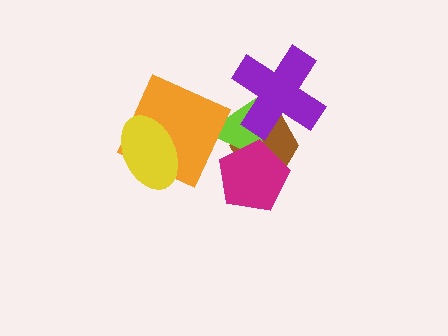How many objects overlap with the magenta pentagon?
2 objects overlap with the magenta pentagon.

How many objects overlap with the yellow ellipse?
1 object overlaps with the yellow ellipse.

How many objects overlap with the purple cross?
2 objects overlap with the purple cross.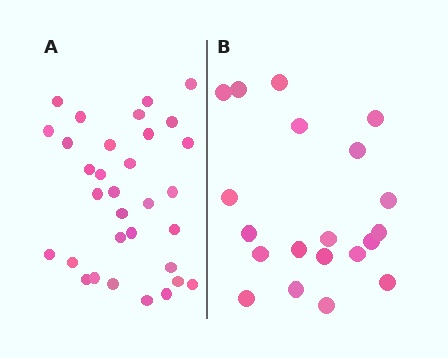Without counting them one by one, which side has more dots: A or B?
Region A (the left region) has more dots.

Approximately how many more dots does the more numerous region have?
Region A has roughly 12 or so more dots than region B.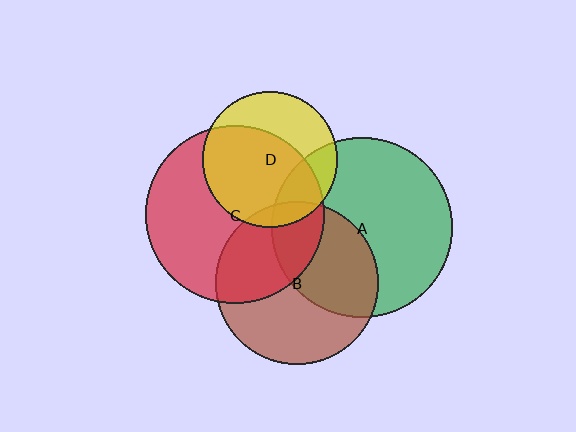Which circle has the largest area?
Circle A (green).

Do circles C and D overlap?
Yes.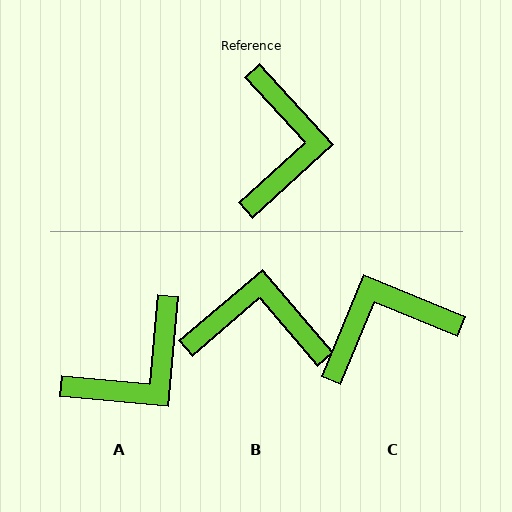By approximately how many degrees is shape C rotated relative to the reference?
Approximately 115 degrees counter-clockwise.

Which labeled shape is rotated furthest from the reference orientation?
C, about 115 degrees away.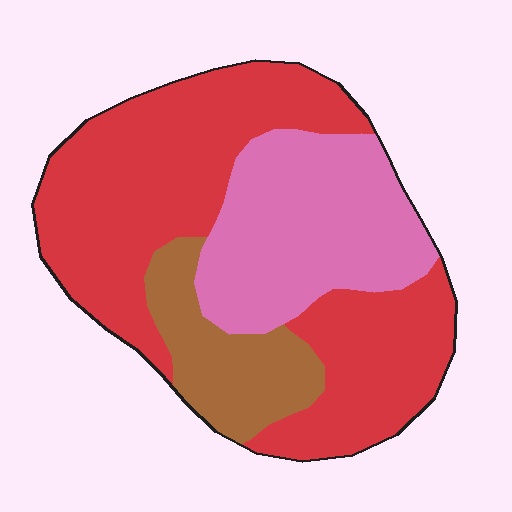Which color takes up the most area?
Red, at roughly 55%.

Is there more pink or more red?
Red.